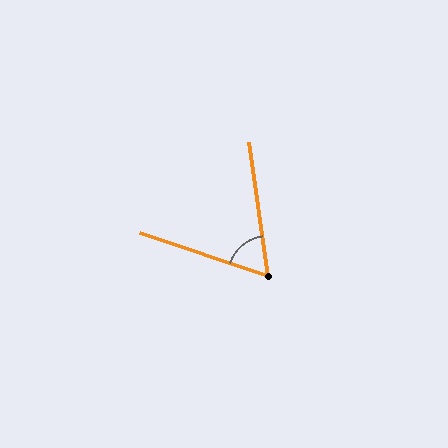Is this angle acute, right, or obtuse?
It is acute.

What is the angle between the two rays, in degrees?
Approximately 64 degrees.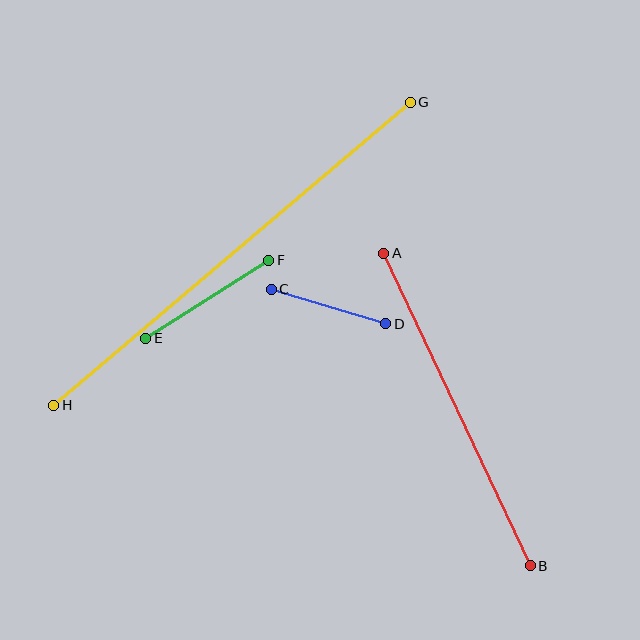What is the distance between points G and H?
The distance is approximately 468 pixels.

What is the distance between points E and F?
The distance is approximately 146 pixels.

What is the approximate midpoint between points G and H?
The midpoint is at approximately (232, 254) pixels.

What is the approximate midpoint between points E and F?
The midpoint is at approximately (207, 299) pixels.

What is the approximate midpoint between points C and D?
The midpoint is at approximately (328, 307) pixels.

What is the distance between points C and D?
The distance is approximately 119 pixels.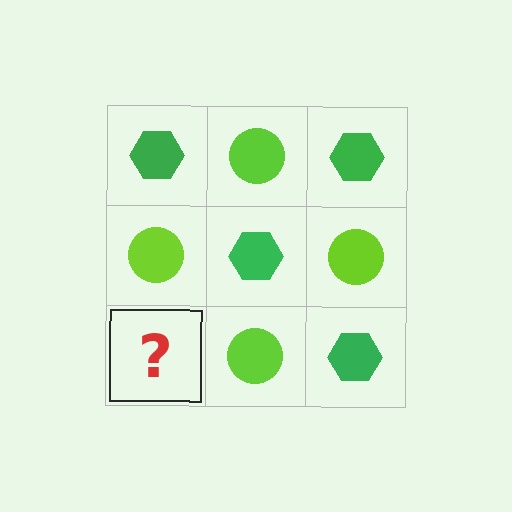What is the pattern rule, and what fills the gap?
The rule is that it alternates green hexagon and lime circle in a checkerboard pattern. The gap should be filled with a green hexagon.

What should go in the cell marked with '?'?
The missing cell should contain a green hexagon.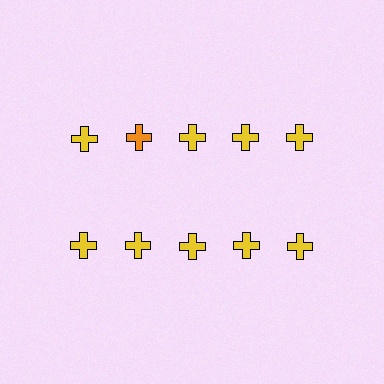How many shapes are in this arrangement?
There are 10 shapes arranged in a grid pattern.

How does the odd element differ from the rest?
It has a different color: orange instead of yellow.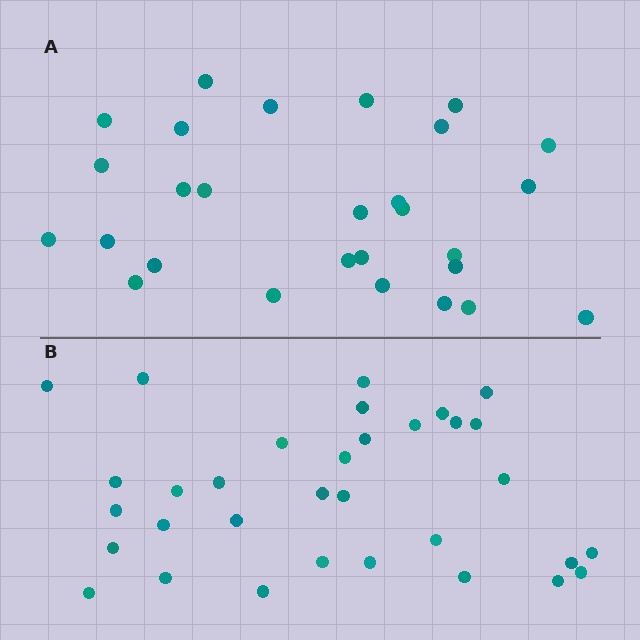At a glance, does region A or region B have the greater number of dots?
Region B (the bottom region) has more dots.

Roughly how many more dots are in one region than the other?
Region B has about 5 more dots than region A.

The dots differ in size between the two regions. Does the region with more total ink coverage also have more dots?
No. Region A has more total ink coverage because its dots are larger, but region B actually contains more individual dots. Total area can be misleading — the number of items is what matters here.